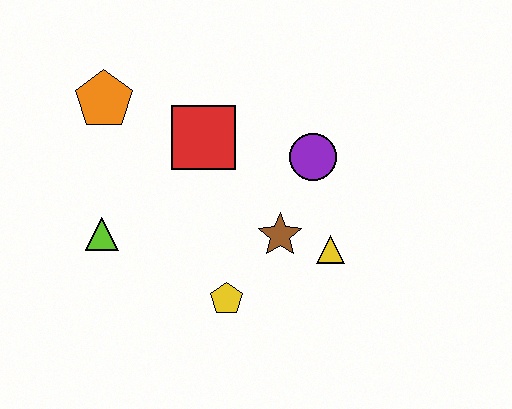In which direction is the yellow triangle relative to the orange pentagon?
The yellow triangle is to the right of the orange pentagon.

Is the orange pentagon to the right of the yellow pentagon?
No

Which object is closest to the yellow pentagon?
The brown star is closest to the yellow pentagon.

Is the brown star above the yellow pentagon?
Yes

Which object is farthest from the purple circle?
The lime triangle is farthest from the purple circle.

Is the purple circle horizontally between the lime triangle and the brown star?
No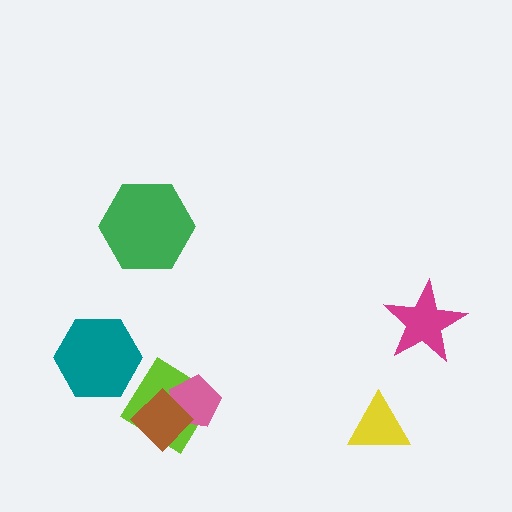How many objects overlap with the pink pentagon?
2 objects overlap with the pink pentagon.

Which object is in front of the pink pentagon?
The brown diamond is in front of the pink pentagon.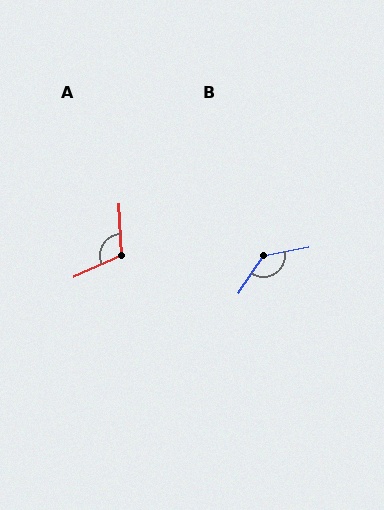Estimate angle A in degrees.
Approximately 111 degrees.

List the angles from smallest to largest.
A (111°), B (135°).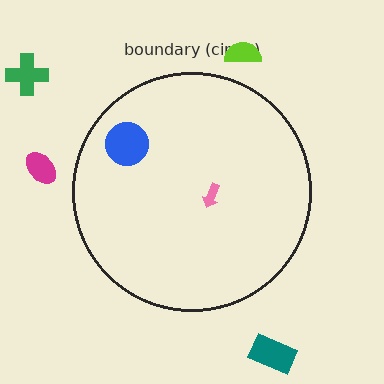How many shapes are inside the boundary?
2 inside, 4 outside.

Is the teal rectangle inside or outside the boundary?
Outside.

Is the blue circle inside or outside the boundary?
Inside.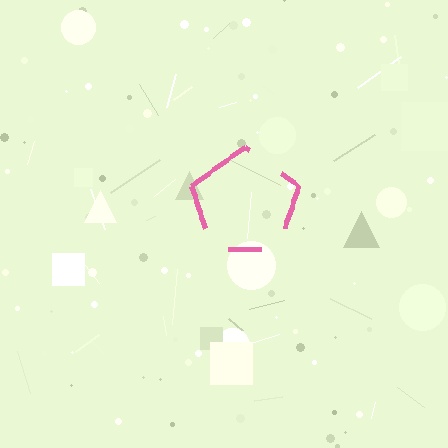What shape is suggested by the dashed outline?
The dashed outline suggests a pentagon.